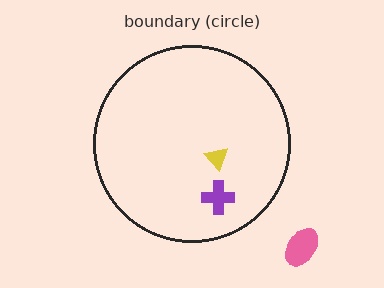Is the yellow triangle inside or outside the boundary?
Inside.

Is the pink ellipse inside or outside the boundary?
Outside.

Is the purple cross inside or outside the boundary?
Inside.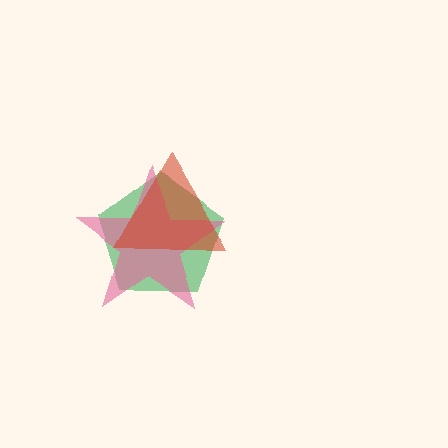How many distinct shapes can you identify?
There are 3 distinct shapes: a green pentagon, a pink star, a red triangle.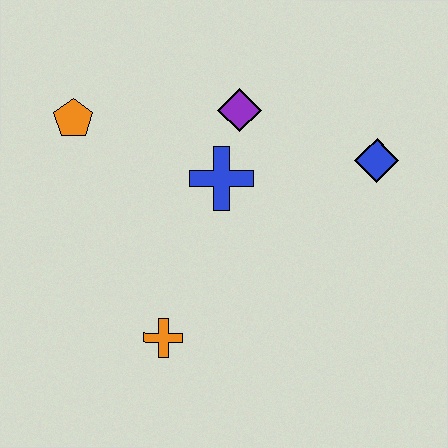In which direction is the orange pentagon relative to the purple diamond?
The orange pentagon is to the left of the purple diamond.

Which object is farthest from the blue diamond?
The orange pentagon is farthest from the blue diamond.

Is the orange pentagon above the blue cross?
Yes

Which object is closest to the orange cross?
The blue cross is closest to the orange cross.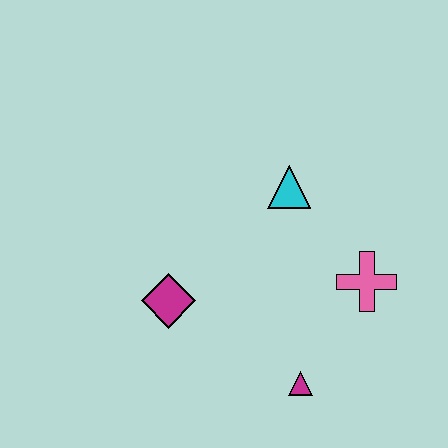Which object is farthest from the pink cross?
The magenta diamond is farthest from the pink cross.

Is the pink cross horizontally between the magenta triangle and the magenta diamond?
No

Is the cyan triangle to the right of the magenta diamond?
Yes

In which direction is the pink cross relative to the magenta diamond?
The pink cross is to the right of the magenta diamond.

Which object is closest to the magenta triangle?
The pink cross is closest to the magenta triangle.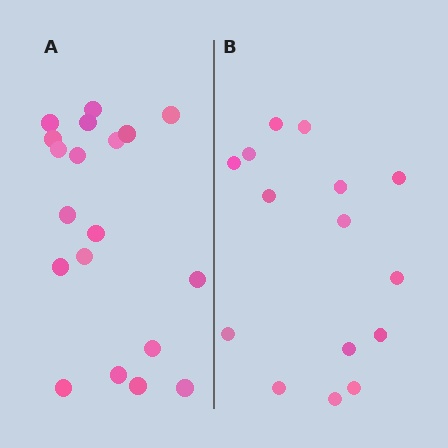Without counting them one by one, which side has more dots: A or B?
Region A (the left region) has more dots.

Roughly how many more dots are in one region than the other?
Region A has about 4 more dots than region B.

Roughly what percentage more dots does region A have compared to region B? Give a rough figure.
About 25% more.